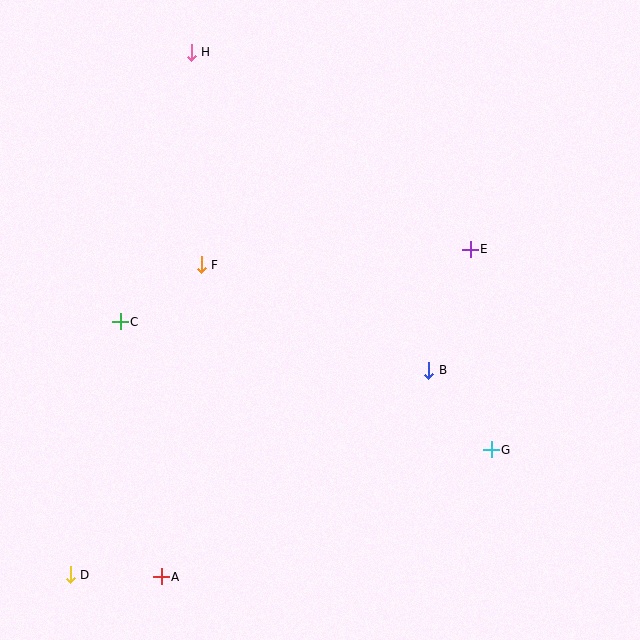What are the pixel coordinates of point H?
Point H is at (191, 52).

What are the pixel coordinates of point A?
Point A is at (161, 577).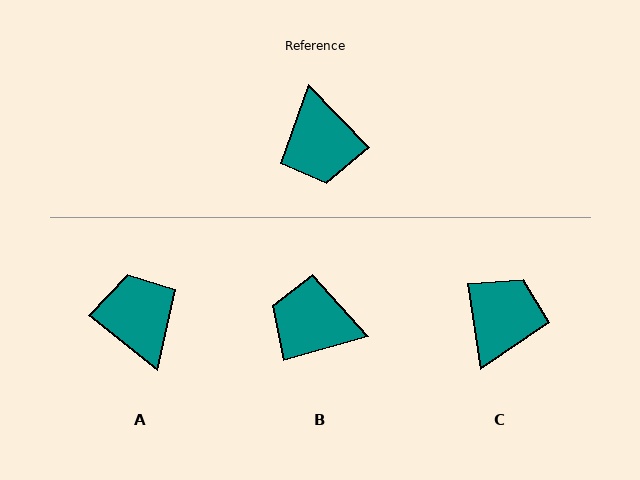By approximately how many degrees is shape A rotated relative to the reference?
Approximately 173 degrees clockwise.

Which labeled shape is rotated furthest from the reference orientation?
A, about 173 degrees away.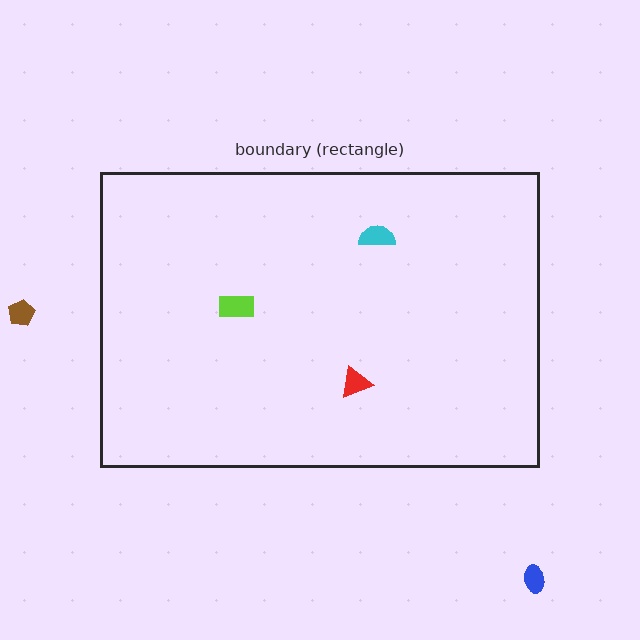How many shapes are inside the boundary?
3 inside, 2 outside.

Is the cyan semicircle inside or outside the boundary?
Inside.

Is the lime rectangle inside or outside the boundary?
Inside.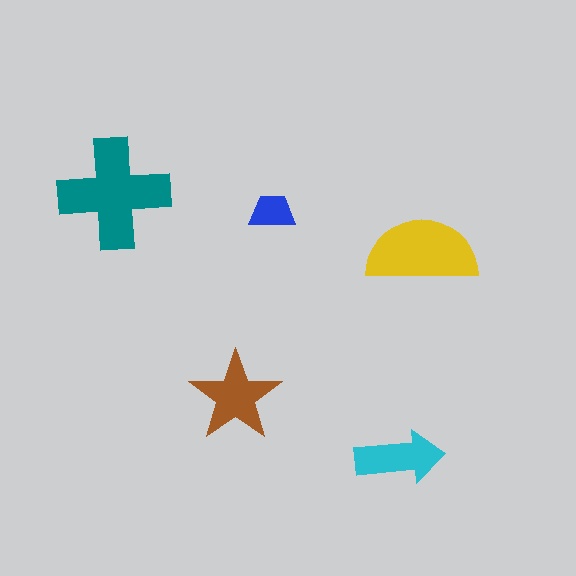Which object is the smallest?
The blue trapezoid.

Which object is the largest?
The teal cross.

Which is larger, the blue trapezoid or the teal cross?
The teal cross.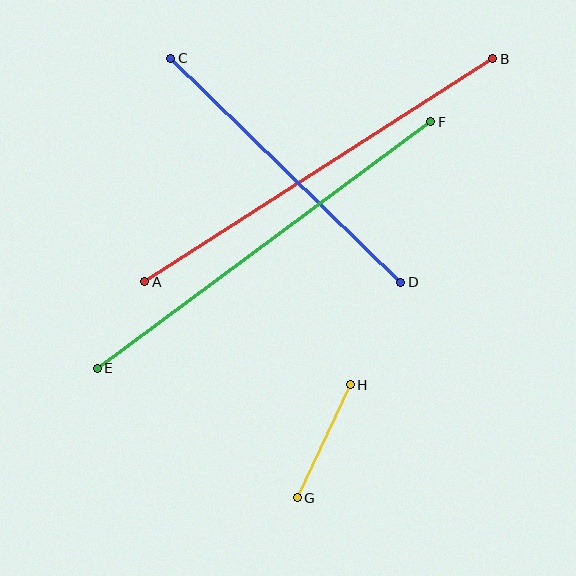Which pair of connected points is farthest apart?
Points E and F are farthest apart.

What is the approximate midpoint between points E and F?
The midpoint is at approximately (264, 245) pixels.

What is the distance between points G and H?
The distance is approximately 125 pixels.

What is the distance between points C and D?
The distance is approximately 321 pixels.